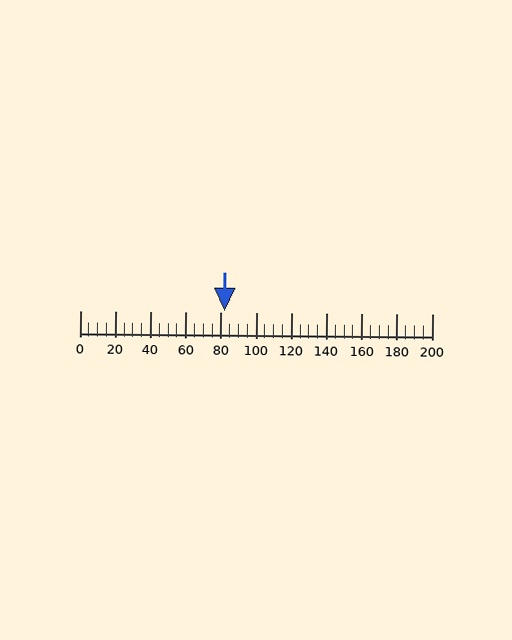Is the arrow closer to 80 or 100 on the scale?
The arrow is closer to 80.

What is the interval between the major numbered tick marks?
The major tick marks are spaced 20 units apart.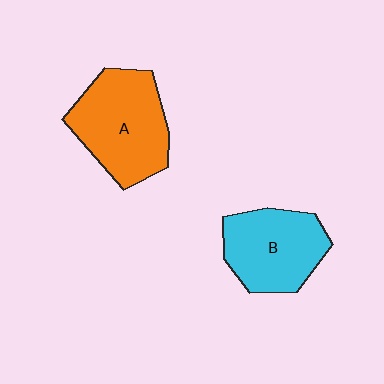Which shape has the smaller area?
Shape B (cyan).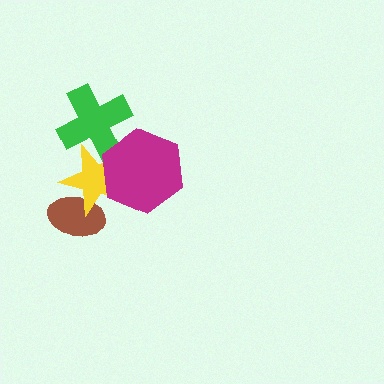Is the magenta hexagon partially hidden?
No, no other shape covers it.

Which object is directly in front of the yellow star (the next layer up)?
The green cross is directly in front of the yellow star.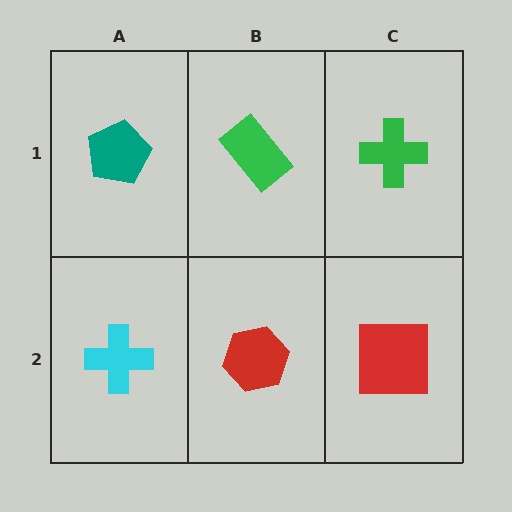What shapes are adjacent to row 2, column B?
A green rectangle (row 1, column B), a cyan cross (row 2, column A), a red square (row 2, column C).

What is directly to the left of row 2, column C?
A red hexagon.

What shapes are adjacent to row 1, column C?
A red square (row 2, column C), a green rectangle (row 1, column B).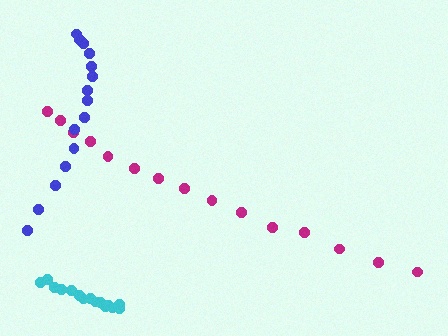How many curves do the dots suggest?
There are 3 distinct paths.